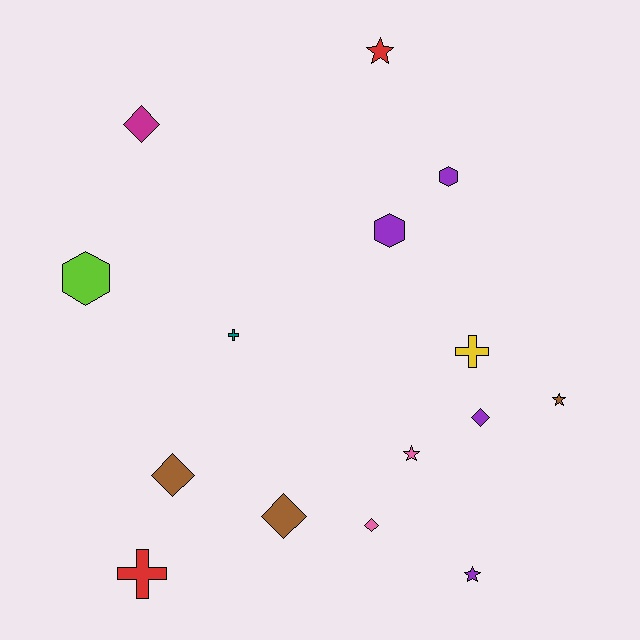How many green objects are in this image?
There are no green objects.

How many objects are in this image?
There are 15 objects.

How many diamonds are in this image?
There are 5 diamonds.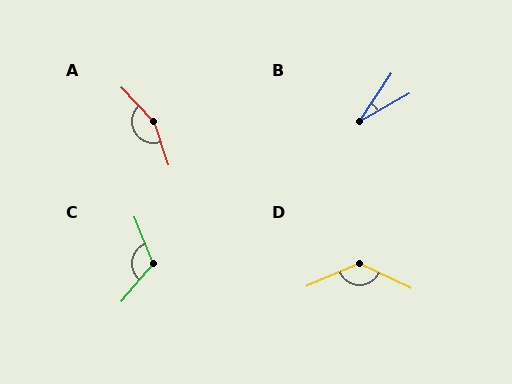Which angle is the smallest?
B, at approximately 27 degrees.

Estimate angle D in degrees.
Approximately 132 degrees.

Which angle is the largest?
A, at approximately 155 degrees.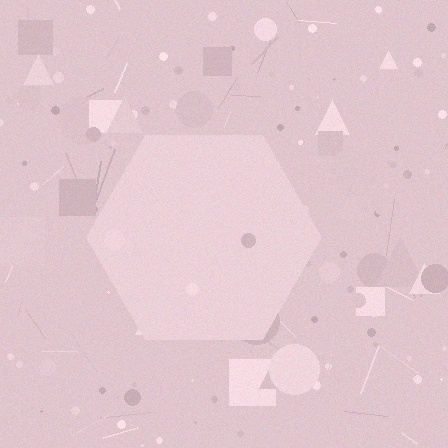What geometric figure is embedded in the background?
A hexagon is embedded in the background.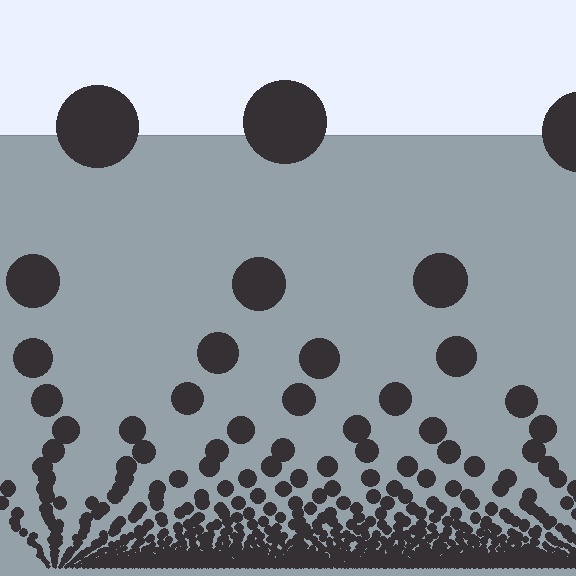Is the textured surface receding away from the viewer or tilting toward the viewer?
The surface appears to tilt toward the viewer. Texture elements get larger and sparser toward the top.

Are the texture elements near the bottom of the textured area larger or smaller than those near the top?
Smaller. The gradient is inverted — elements near the bottom are smaller and denser.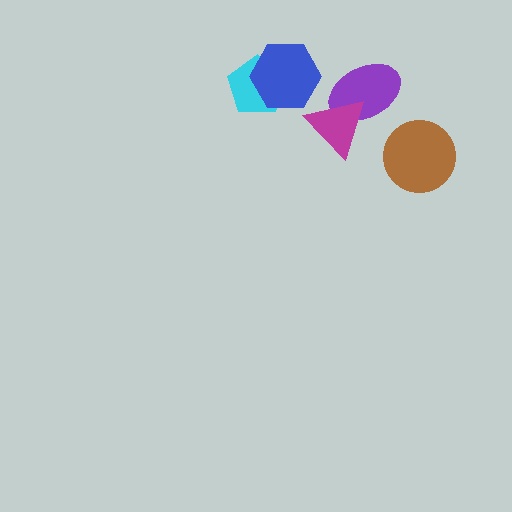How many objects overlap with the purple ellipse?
1 object overlaps with the purple ellipse.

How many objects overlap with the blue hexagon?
1 object overlaps with the blue hexagon.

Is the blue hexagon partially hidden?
No, no other shape covers it.